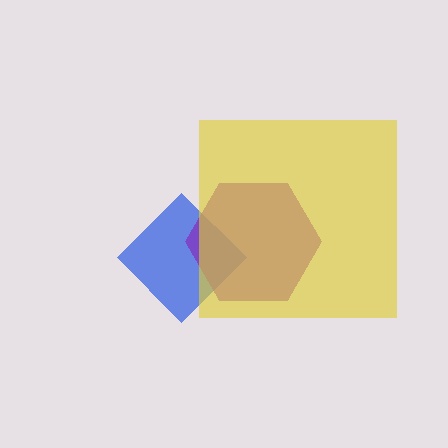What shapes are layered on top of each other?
The layered shapes are: a blue diamond, a purple hexagon, a yellow square.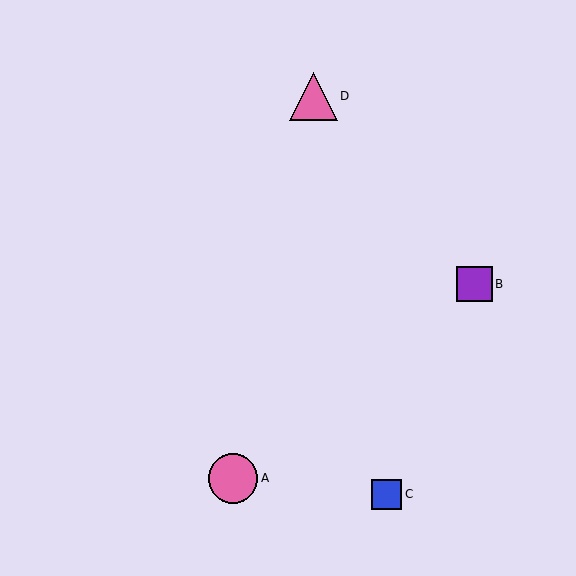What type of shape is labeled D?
Shape D is a pink triangle.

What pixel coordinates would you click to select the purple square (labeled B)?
Click at (474, 284) to select the purple square B.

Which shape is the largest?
The pink circle (labeled A) is the largest.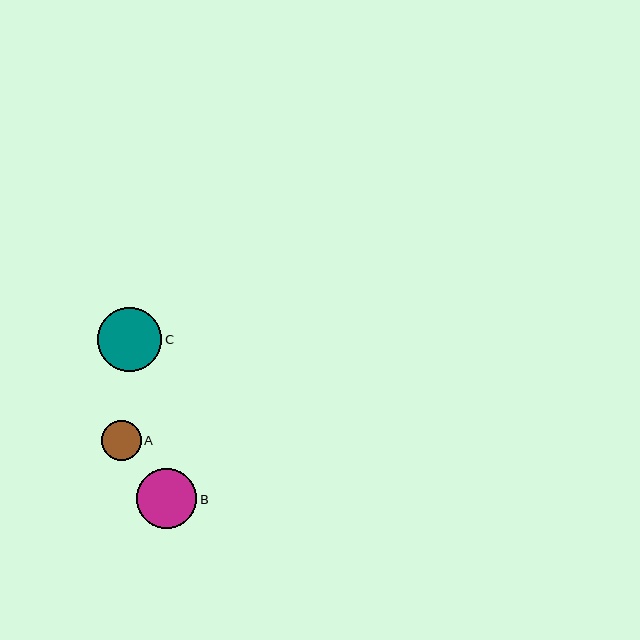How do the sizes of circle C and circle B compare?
Circle C and circle B are approximately the same size.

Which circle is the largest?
Circle C is the largest with a size of approximately 64 pixels.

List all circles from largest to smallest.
From largest to smallest: C, B, A.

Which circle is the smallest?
Circle A is the smallest with a size of approximately 40 pixels.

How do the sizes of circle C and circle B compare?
Circle C and circle B are approximately the same size.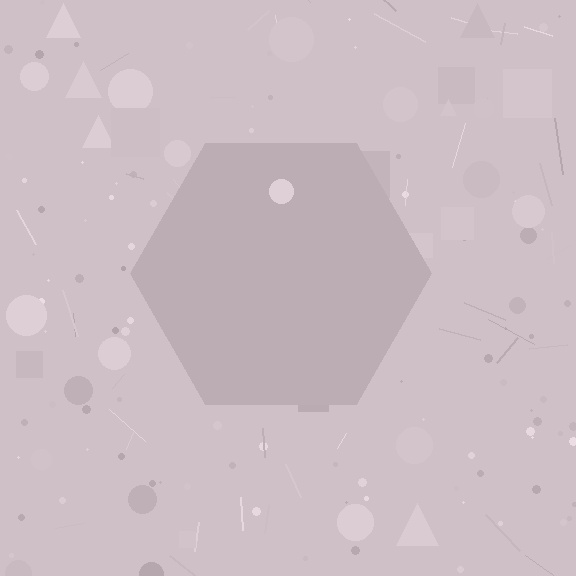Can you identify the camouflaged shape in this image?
The camouflaged shape is a hexagon.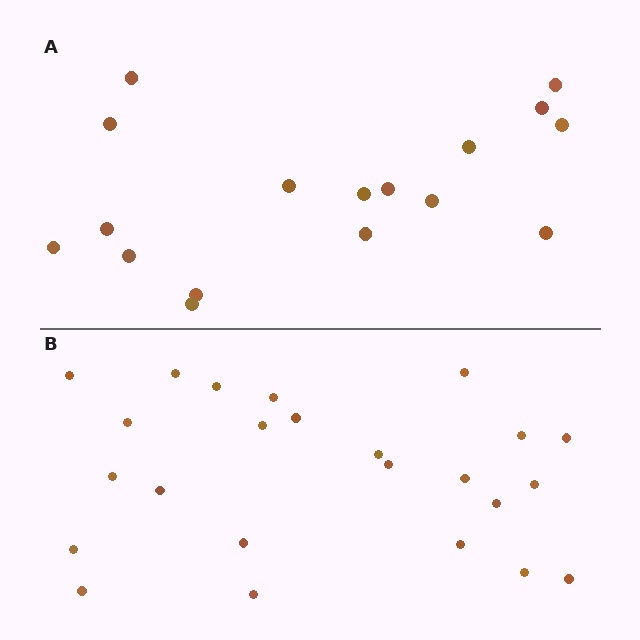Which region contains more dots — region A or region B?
Region B (the bottom region) has more dots.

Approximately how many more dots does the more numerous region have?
Region B has roughly 8 or so more dots than region A.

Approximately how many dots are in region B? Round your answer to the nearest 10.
About 20 dots. (The exact count is 24, which rounds to 20.)